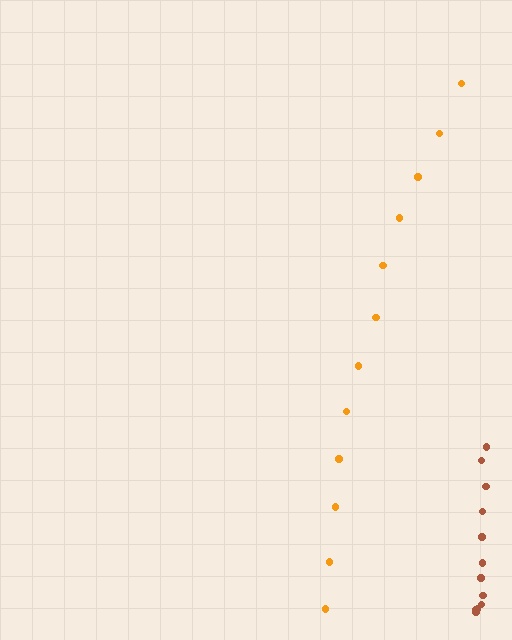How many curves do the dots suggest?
There are 2 distinct paths.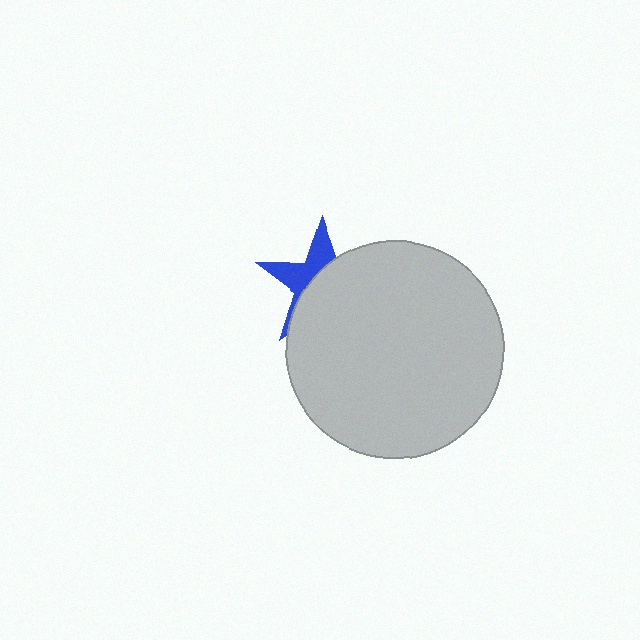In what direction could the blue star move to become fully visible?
The blue star could move toward the upper-left. That would shift it out from behind the light gray circle entirely.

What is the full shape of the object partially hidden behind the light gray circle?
The partially hidden object is a blue star.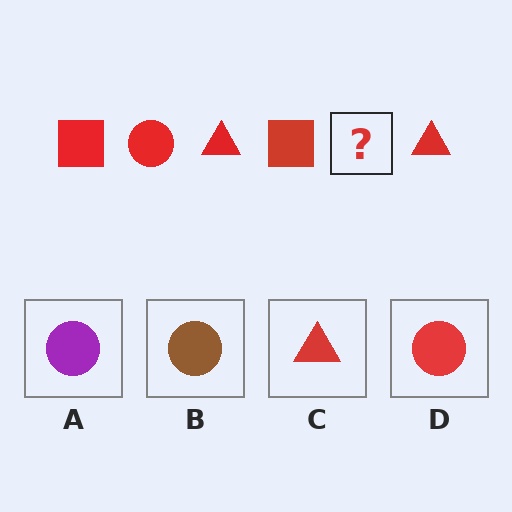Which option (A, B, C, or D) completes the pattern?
D.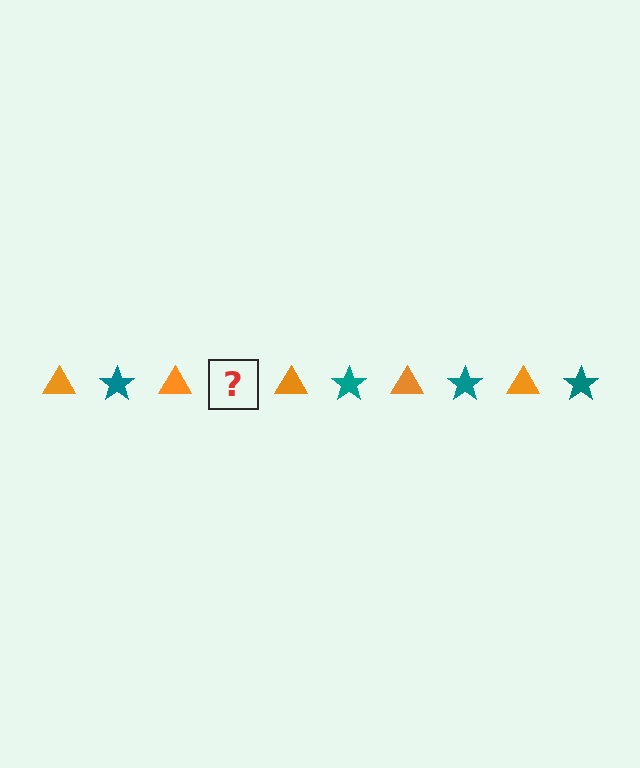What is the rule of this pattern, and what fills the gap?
The rule is that the pattern alternates between orange triangle and teal star. The gap should be filled with a teal star.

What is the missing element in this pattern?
The missing element is a teal star.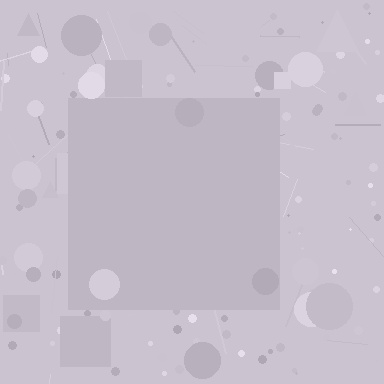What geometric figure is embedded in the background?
A square is embedded in the background.